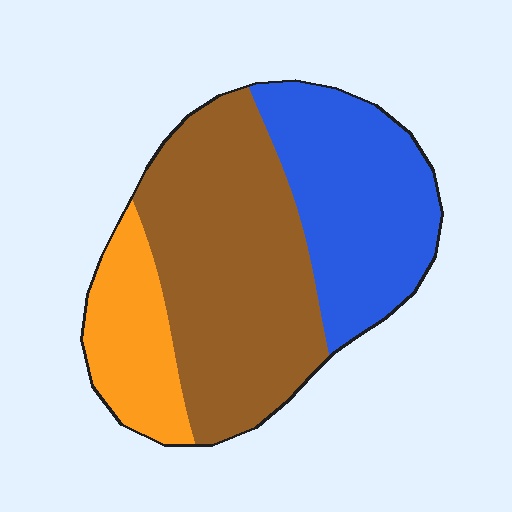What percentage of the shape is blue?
Blue takes up about one third (1/3) of the shape.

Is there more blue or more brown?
Brown.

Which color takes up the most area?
Brown, at roughly 50%.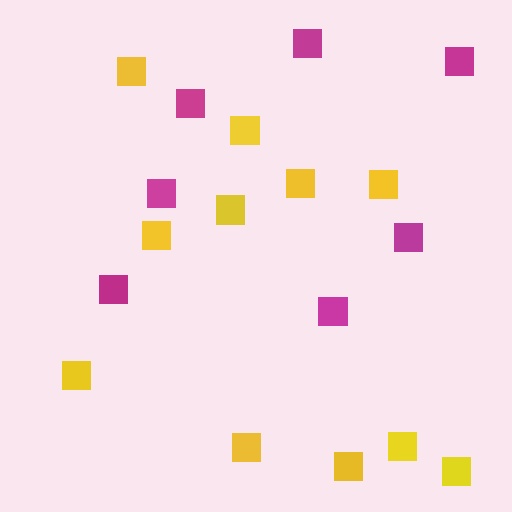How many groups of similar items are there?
There are 2 groups: one group of yellow squares (11) and one group of magenta squares (7).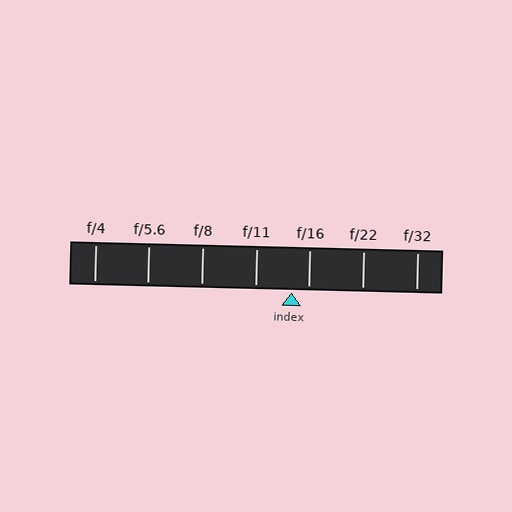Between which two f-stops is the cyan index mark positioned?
The index mark is between f/11 and f/16.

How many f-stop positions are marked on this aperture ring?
There are 7 f-stop positions marked.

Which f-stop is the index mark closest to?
The index mark is closest to f/16.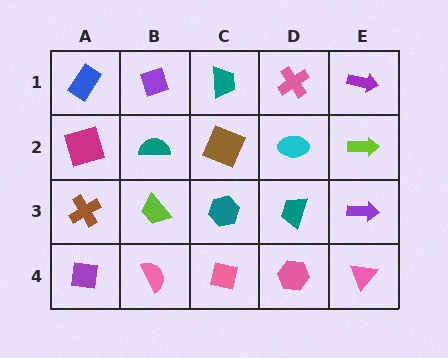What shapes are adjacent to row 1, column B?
A teal semicircle (row 2, column B), a blue rectangle (row 1, column A), a teal trapezoid (row 1, column C).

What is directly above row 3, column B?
A teal semicircle.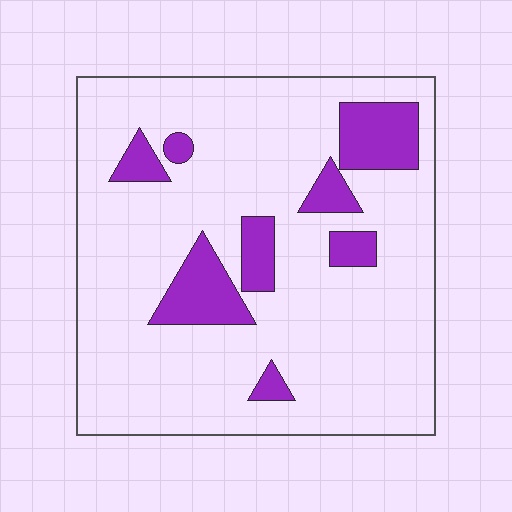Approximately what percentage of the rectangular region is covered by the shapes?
Approximately 15%.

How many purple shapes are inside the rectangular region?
8.